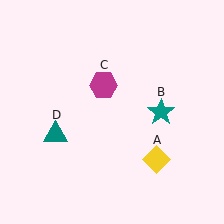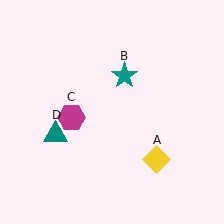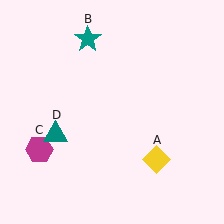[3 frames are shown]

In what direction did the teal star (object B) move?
The teal star (object B) moved up and to the left.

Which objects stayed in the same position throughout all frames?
Yellow diamond (object A) and teal triangle (object D) remained stationary.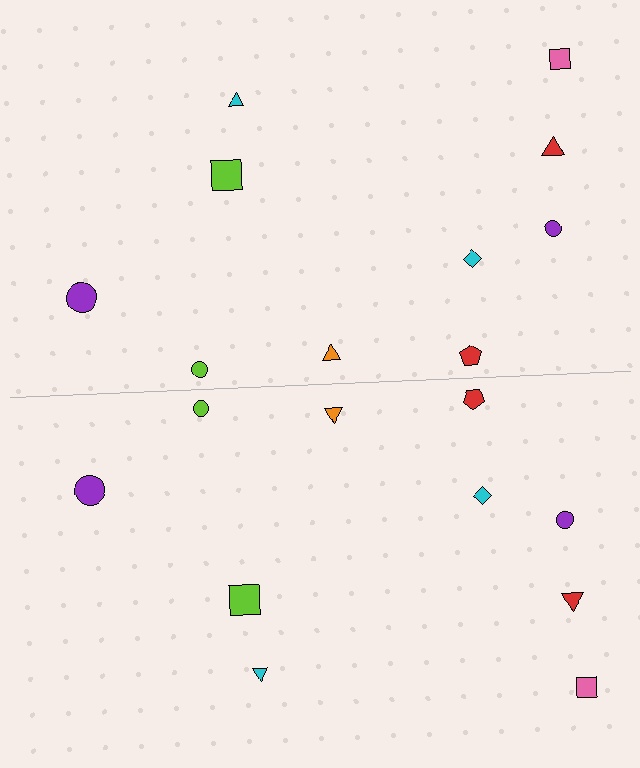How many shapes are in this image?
There are 20 shapes in this image.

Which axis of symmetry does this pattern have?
The pattern has a horizontal axis of symmetry running through the center of the image.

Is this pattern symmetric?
Yes, this pattern has bilateral (reflection) symmetry.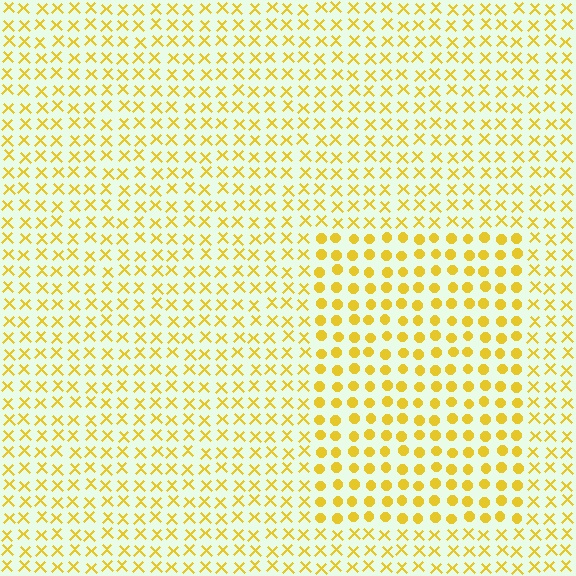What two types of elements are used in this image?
The image uses circles inside the rectangle region and X marks outside it.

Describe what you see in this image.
The image is filled with small yellow elements arranged in a uniform grid. A rectangle-shaped region contains circles, while the surrounding area contains X marks. The boundary is defined purely by the change in element shape.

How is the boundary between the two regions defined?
The boundary is defined by a change in element shape: circles inside vs. X marks outside. All elements share the same color and spacing.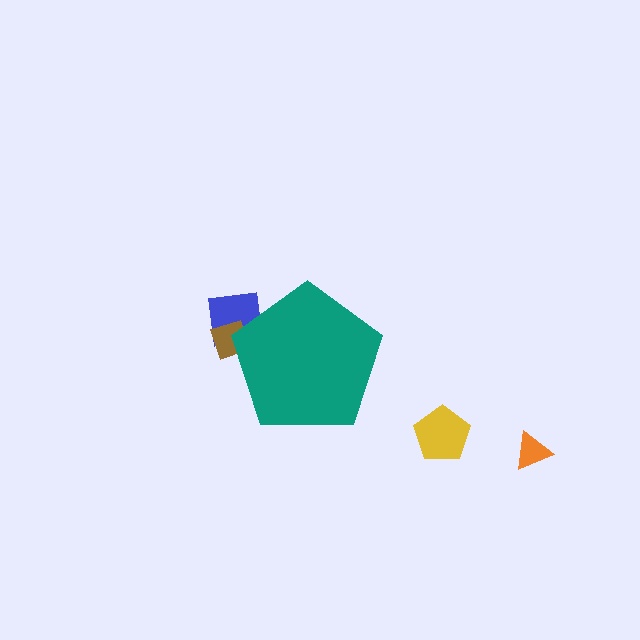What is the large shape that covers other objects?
A teal pentagon.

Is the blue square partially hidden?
Yes, the blue square is partially hidden behind the teal pentagon.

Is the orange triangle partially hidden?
No, the orange triangle is fully visible.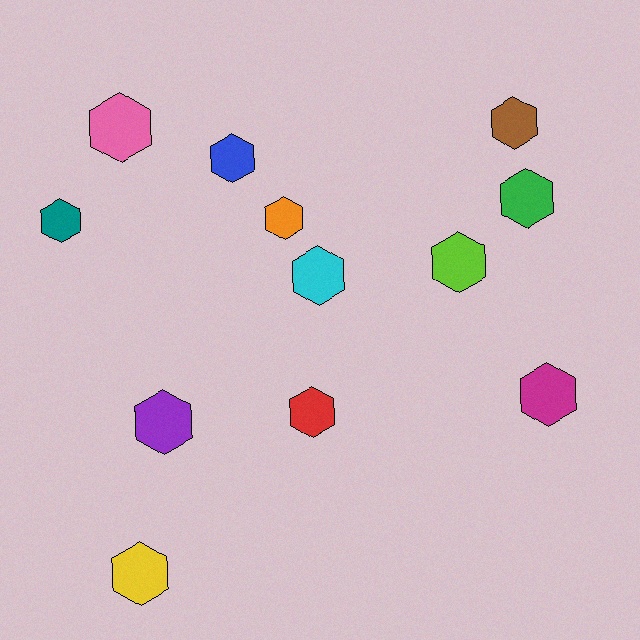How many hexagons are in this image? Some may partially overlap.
There are 12 hexagons.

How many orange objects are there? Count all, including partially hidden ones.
There is 1 orange object.